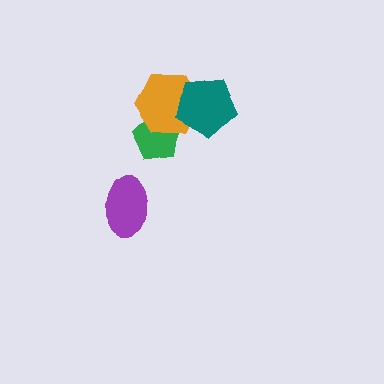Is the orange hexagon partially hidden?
Yes, it is partially covered by another shape.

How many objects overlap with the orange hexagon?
2 objects overlap with the orange hexagon.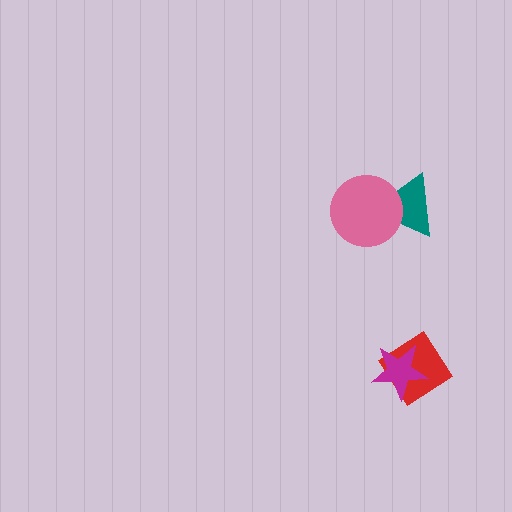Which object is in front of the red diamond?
The magenta star is in front of the red diamond.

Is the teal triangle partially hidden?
Yes, it is partially covered by another shape.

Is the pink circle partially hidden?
No, no other shape covers it.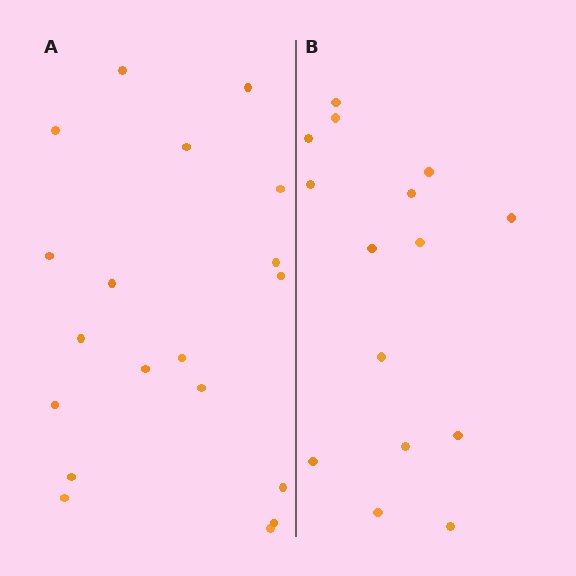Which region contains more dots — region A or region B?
Region A (the left region) has more dots.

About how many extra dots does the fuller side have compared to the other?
Region A has about 4 more dots than region B.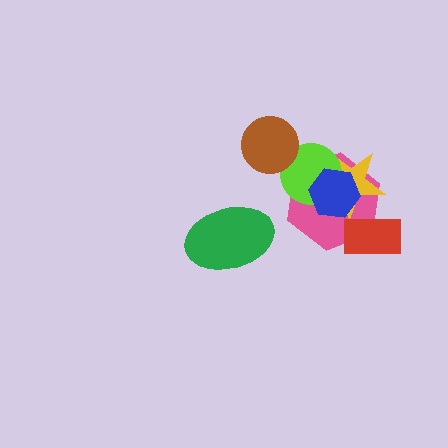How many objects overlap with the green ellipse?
0 objects overlap with the green ellipse.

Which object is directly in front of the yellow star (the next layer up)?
The lime circle is directly in front of the yellow star.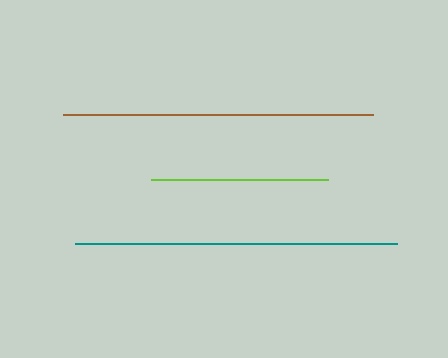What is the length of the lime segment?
The lime segment is approximately 176 pixels long.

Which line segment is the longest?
The teal line is the longest at approximately 323 pixels.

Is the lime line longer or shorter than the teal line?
The teal line is longer than the lime line.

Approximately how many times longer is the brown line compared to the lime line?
The brown line is approximately 1.8 times the length of the lime line.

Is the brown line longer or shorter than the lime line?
The brown line is longer than the lime line.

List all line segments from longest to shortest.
From longest to shortest: teal, brown, lime.